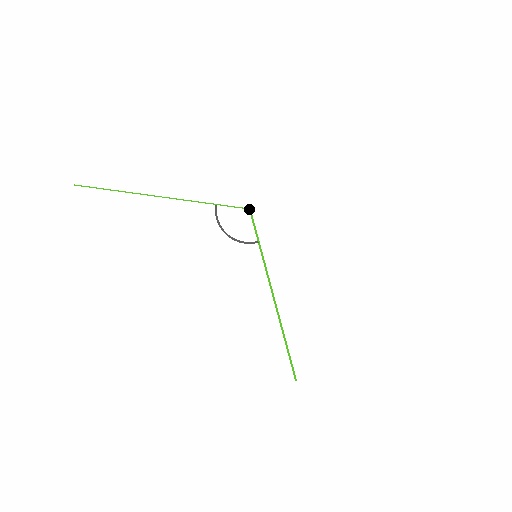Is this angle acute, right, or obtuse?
It is obtuse.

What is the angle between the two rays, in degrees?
Approximately 113 degrees.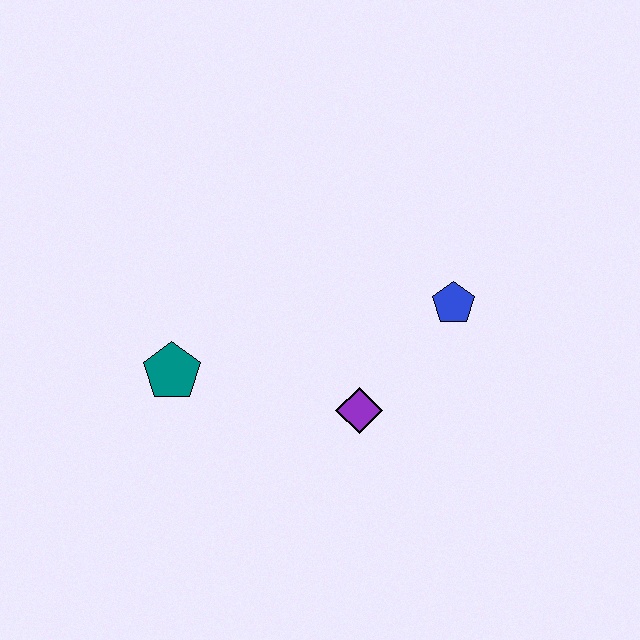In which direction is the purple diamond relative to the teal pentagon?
The purple diamond is to the right of the teal pentagon.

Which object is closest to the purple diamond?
The blue pentagon is closest to the purple diamond.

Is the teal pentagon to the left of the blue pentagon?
Yes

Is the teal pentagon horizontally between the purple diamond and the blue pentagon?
No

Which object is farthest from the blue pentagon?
The teal pentagon is farthest from the blue pentagon.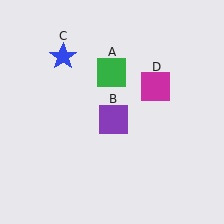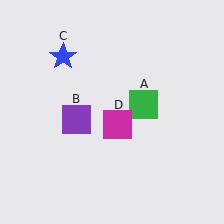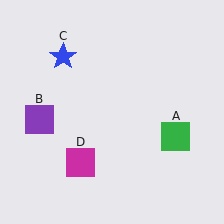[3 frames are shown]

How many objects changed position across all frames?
3 objects changed position: green square (object A), purple square (object B), magenta square (object D).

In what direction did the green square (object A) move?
The green square (object A) moved down and to the right.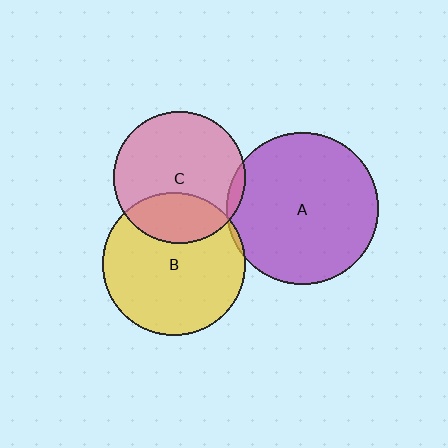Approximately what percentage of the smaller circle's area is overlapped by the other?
Approximately 25%.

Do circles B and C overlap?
Yes.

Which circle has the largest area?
Circle A (purple).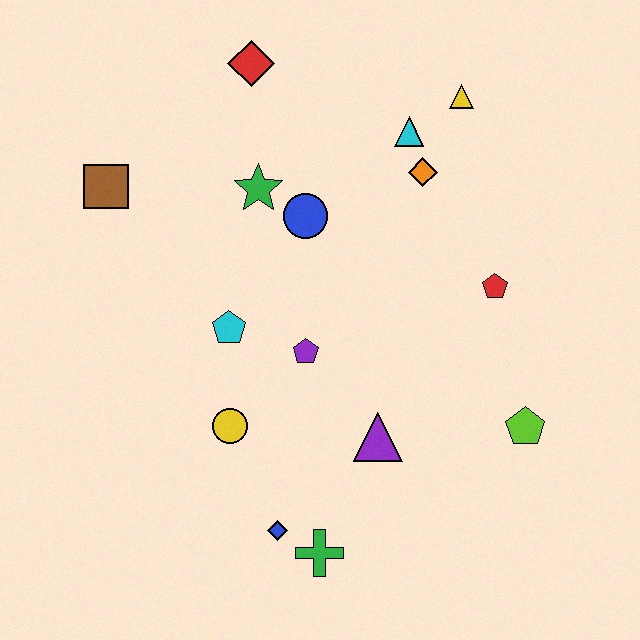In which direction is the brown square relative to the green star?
The brown square is to the left of the green star.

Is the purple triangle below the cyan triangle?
Yes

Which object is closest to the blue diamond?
The green cross is closest to the blue diamond.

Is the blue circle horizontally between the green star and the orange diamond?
Yes